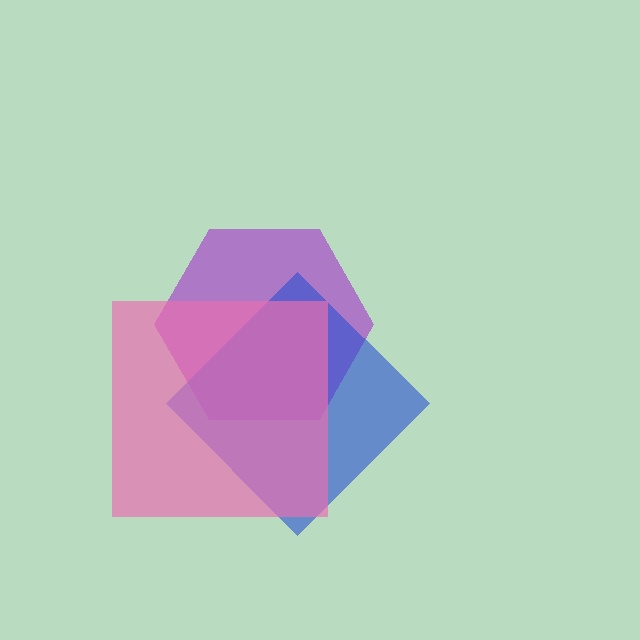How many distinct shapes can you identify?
There are 3 distinct shapes: a purple hexagon, a blue diamond, a pink square.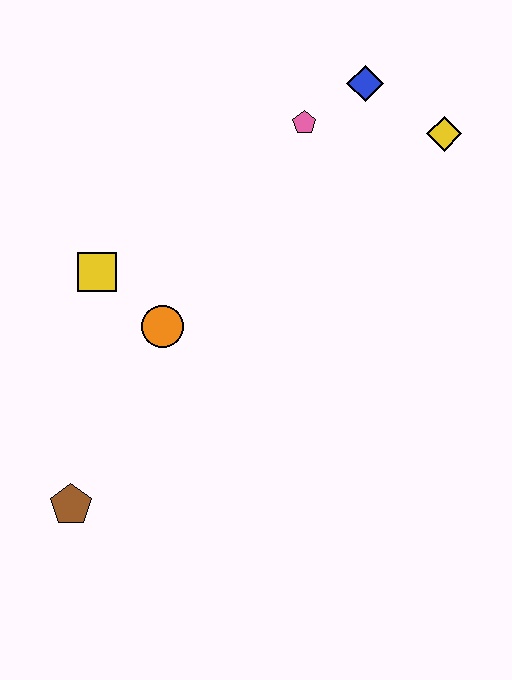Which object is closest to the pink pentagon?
The blue diamond is closest to the pink pentagon.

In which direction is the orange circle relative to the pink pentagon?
The orange circle is below the pink pentagon.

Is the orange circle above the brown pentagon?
Yes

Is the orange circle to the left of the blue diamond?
Yes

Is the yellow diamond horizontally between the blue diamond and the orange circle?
No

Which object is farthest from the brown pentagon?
The yellow diamond is farthest from the brown pentagon.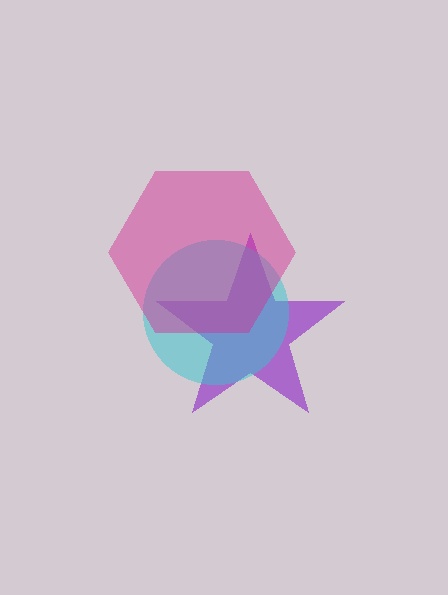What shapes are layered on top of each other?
The layered shapes are: a purple star, a cyan circle, a magenta hexagon.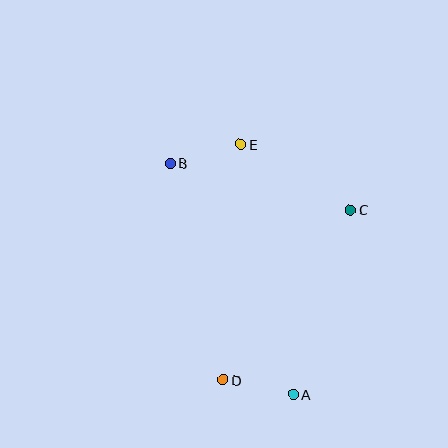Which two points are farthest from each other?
Points A and B are farthest from each other.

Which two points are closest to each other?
Points A and D are closest to each other.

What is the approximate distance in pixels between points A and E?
The distance between A and E is approximately 256 pixels.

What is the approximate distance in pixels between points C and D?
The distance between C and D is approximately 212 pixels.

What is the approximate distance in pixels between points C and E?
The distance between C and E is approximately 128 pixels.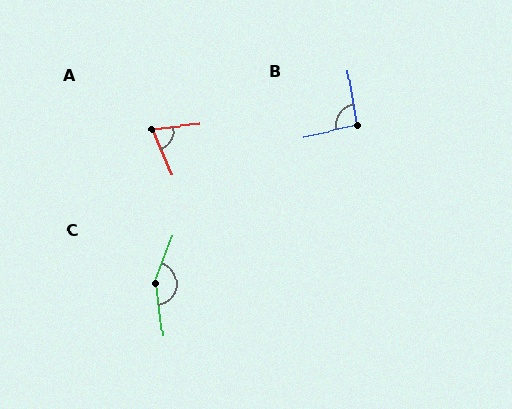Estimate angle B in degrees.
Approximately 92 degrees.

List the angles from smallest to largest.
A (72°), B (92°), C (151°).